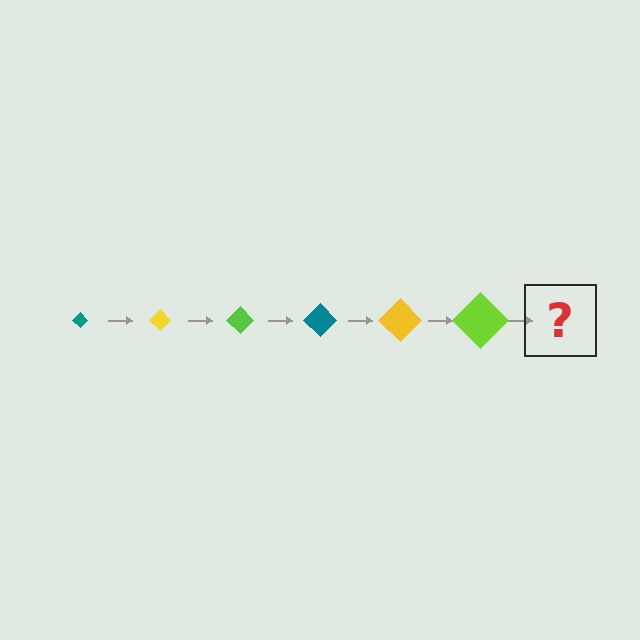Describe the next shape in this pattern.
It should be a teal diamond, larger than the previous one.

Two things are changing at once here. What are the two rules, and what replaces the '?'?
The two rules are that the diamond grows larger each step and the color cycles through teal, yellow, and lime. The '?' should be a teal diamond, larger than the previous one.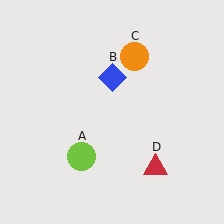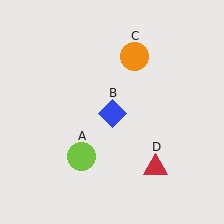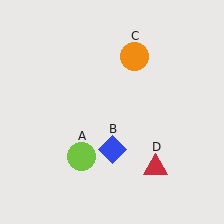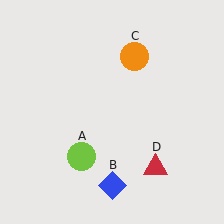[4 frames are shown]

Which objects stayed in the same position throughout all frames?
Lime circle (object A) and orange circle (object C) and red triangle (object D) remained stationary.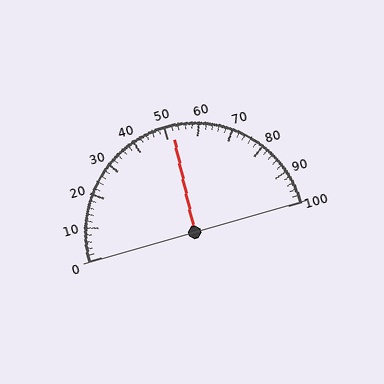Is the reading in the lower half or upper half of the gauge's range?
The reading is in the upper half of the range (0 to 100).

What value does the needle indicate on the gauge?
The needle indicates approximately 52.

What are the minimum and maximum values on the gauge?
The gauge ranges from 0 to 100.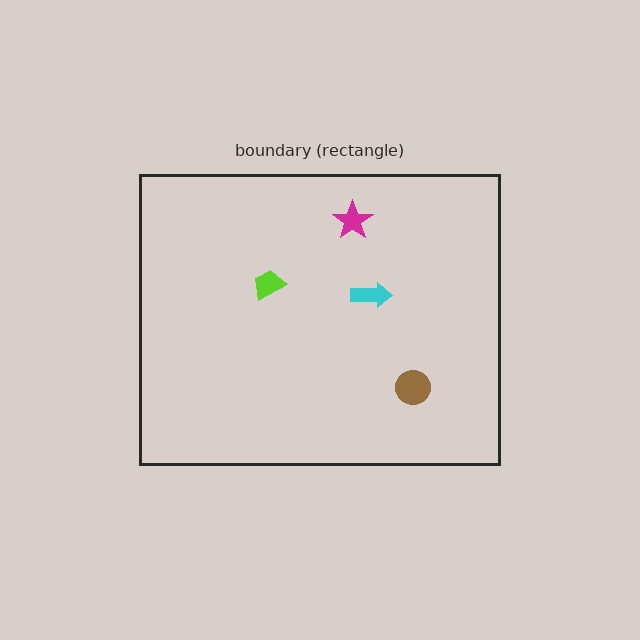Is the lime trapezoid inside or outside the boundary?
Inside.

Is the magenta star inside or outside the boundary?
Inside.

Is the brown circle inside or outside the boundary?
Inside.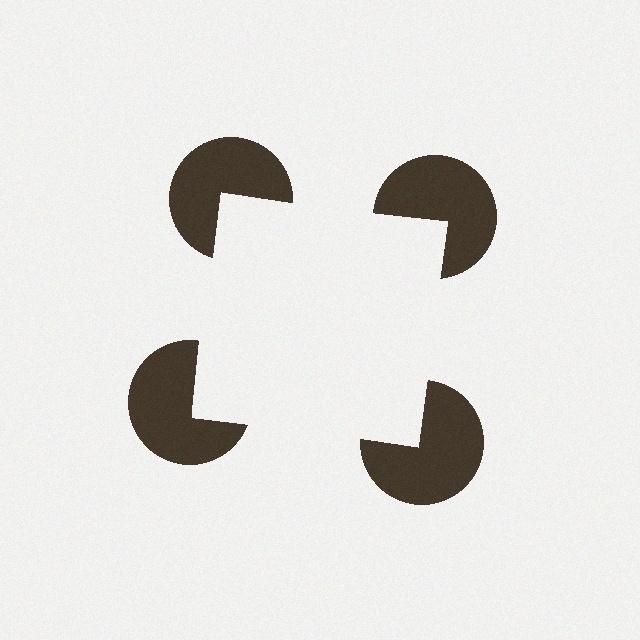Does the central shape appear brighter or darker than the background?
It typically appears slightly brighter than the background, even though no actual brightness change is drawn.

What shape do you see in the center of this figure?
An illusory square — its edges are inferred from the aligned wedge cuts in the pac-man discs, not physically drawn.